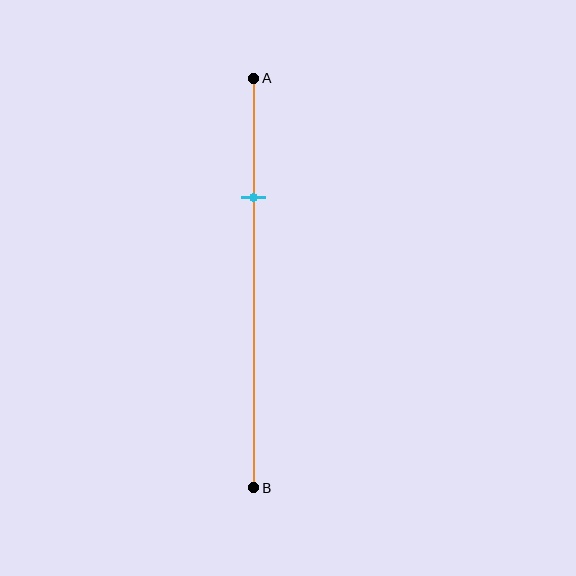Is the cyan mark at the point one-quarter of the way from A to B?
No, the mark is at about 30% from A, not at the 25% one-quarter point.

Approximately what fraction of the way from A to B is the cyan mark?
The cyan mark is approximately 30% of the way from A to B.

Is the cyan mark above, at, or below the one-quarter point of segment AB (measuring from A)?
The cyan mark is below the one-quarter point of segment AB.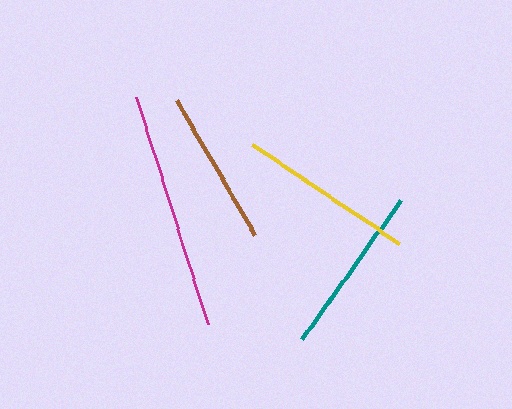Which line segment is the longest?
The magenta line is the longest at approximately 238 pixels.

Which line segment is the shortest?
The brown line is the shortest at approximately 156 pixels.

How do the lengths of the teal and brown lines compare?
The teal and brown lines are approximately the same length.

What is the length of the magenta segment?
The magenta segment is approximately 238 pixels long.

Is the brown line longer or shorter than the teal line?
The teal line is longer than the brown line.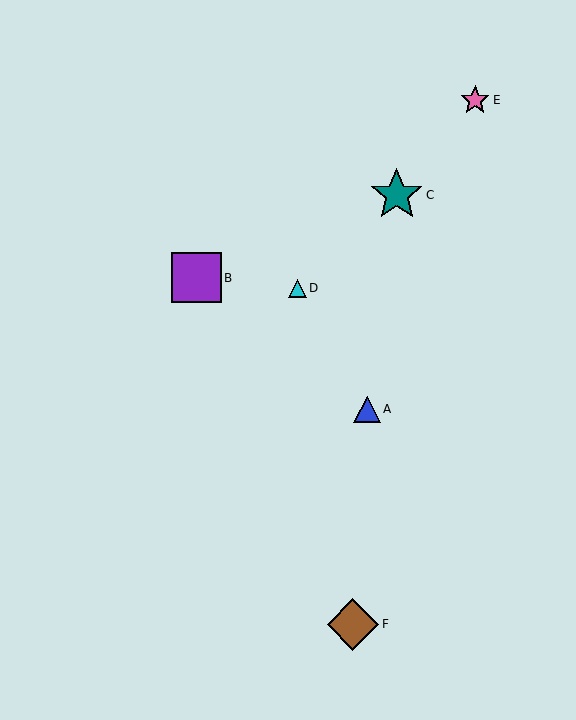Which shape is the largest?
The teal star (labeled C) is the largest.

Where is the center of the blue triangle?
The center of the blue triangle is at (367, 409).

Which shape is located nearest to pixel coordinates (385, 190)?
The teal star (labeled C) at (397, 195) is nearest to that location.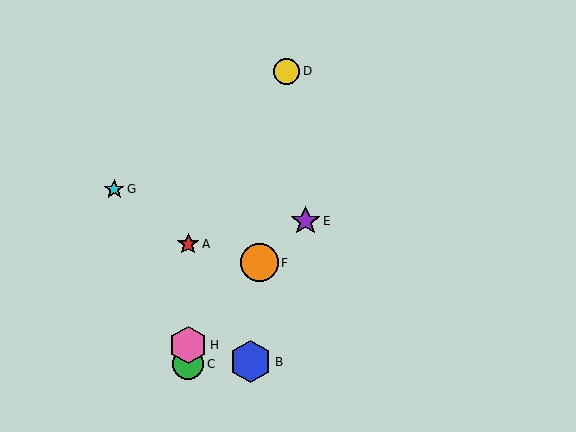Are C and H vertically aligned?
Yes, both are at x≈188.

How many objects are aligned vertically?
3 objects (A, C, H) are aligned vertically.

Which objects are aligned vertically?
Objects A, C, H are aligned vertically.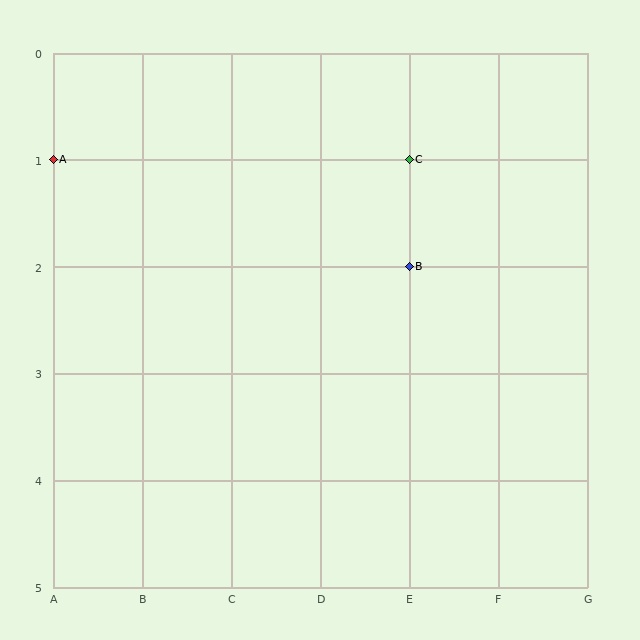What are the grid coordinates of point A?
Point A is at grid coordinates (A, 1).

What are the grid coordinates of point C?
Point C is at grid coordinates (E, 1).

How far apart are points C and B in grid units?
Points C and B are 1 row apart.